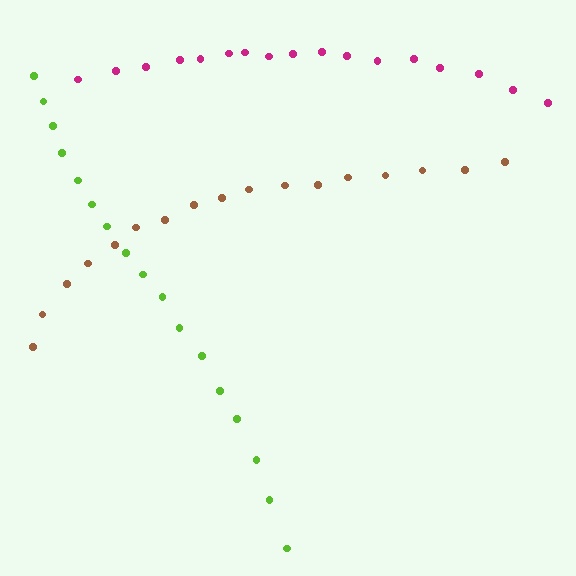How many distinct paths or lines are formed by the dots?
There are 3 distinct paths.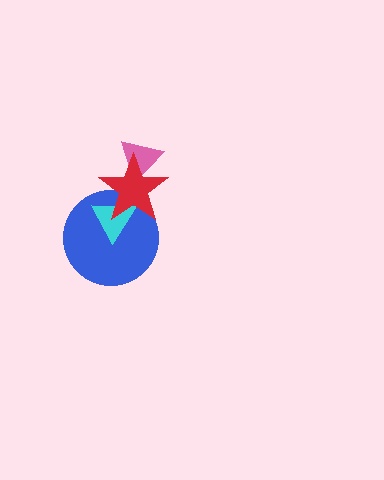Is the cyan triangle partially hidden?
Yes, it is partially covered by another shape.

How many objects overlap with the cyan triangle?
2 objects overlap with the cyan triangle.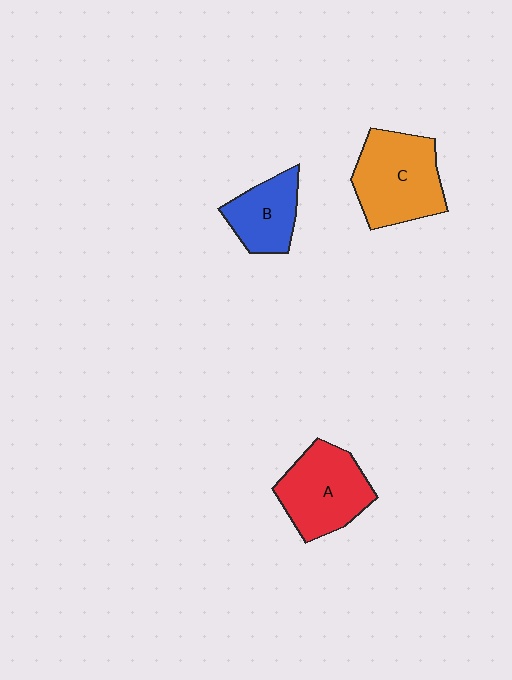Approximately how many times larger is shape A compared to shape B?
Approximately 1.5 times.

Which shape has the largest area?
Shape C (orange).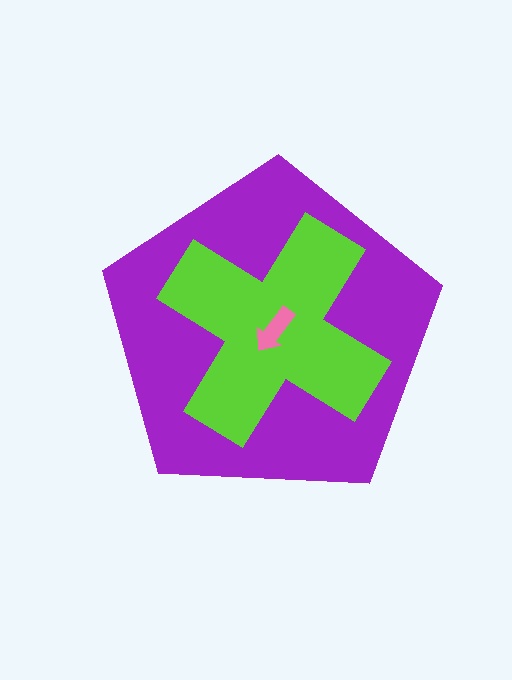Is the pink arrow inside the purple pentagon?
Yes.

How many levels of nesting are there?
3.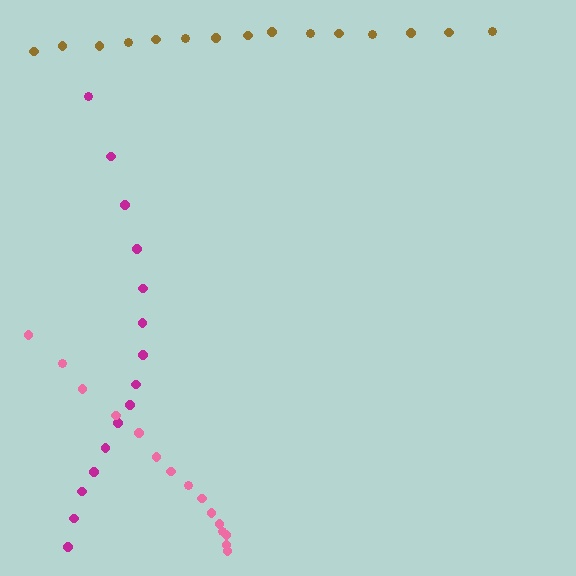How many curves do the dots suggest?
There are 3 distinct paths.